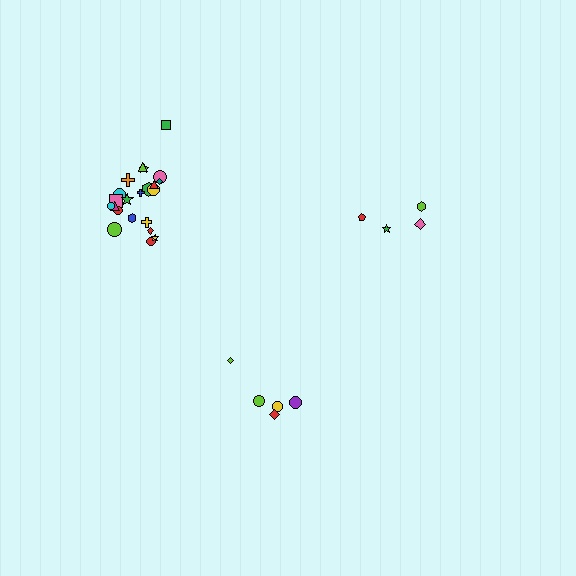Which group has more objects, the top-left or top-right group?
The top-left group.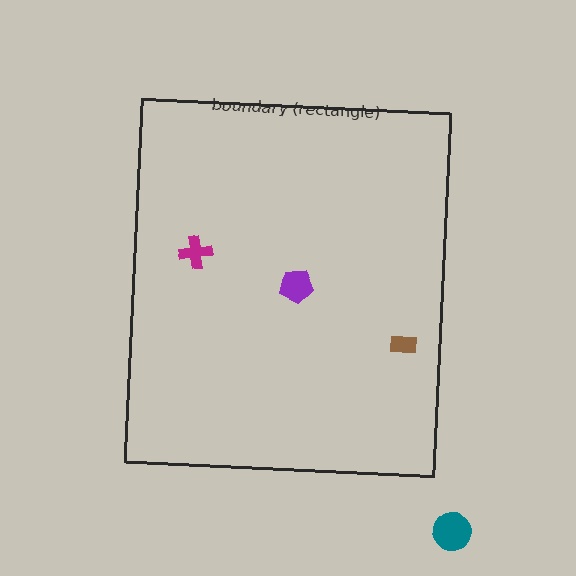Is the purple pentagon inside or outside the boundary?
Inside.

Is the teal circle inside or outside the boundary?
Outside.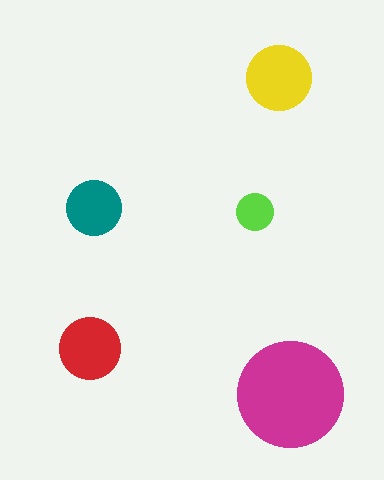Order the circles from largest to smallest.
the magenta one, the yellow one, the red one, the teal one, the lime one.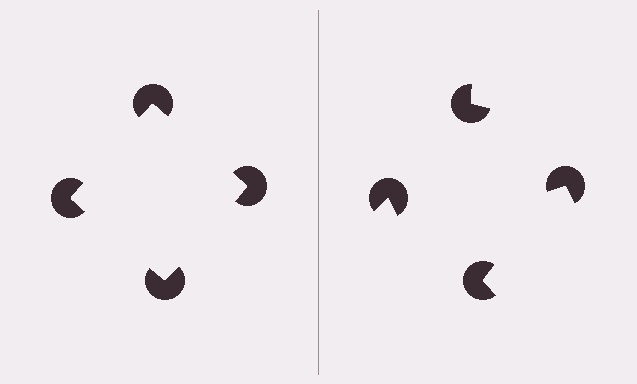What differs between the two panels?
The pac-man discs are positioned identically on both sides; only the wedge orientations differ. On the left they align to a square; on the right they are misaligned.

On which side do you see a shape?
An illusory square appears on the left side. On the right side the wedge cuts are rotated, so no coherent shape forms.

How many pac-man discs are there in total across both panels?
8 — 4 on each side.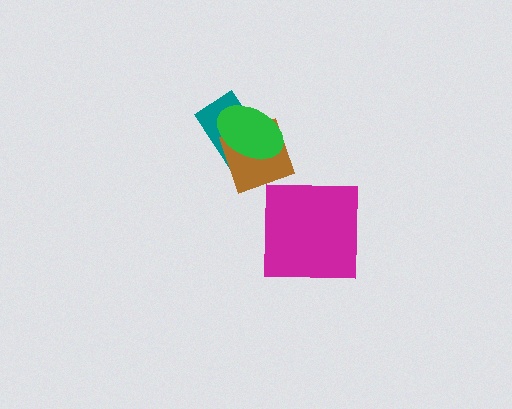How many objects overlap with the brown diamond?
2 objects overlap with the brown diamond.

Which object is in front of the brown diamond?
The green ellipse is in front of the brown diamond.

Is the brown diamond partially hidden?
Yes, it is partially covered by another shape.